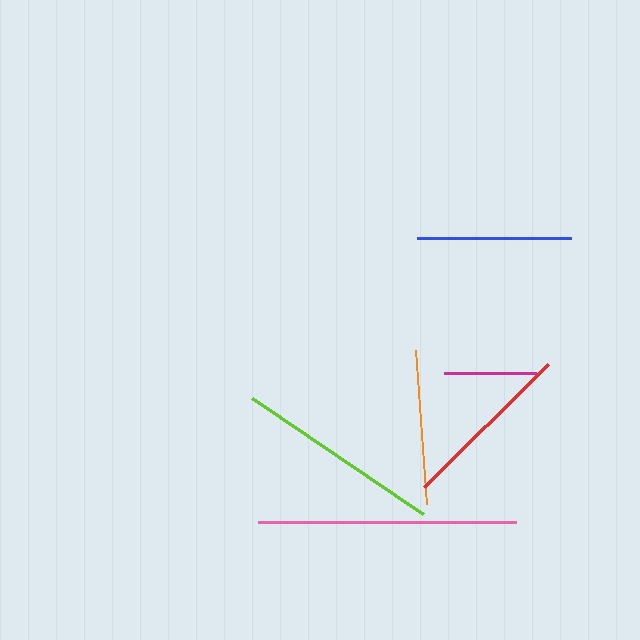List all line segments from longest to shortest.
From longest to shortest: pink, lime, red, orange, blue, magenta.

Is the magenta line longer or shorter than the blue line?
The blue line is longer than the magenta line.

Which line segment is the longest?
The pink line is the longest at approximately 257 pixels.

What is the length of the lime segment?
The lime segment is approximately 206 pixels long.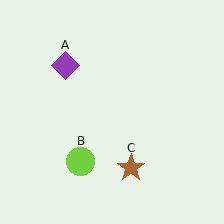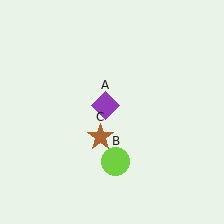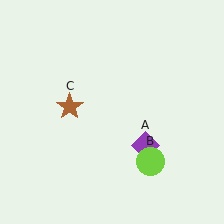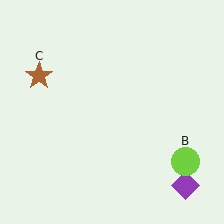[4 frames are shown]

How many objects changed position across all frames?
3 objects changed position: purple diamond (object A), lime circle (object B), brown star (object C).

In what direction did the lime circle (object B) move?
The lime circle (object B) moved right.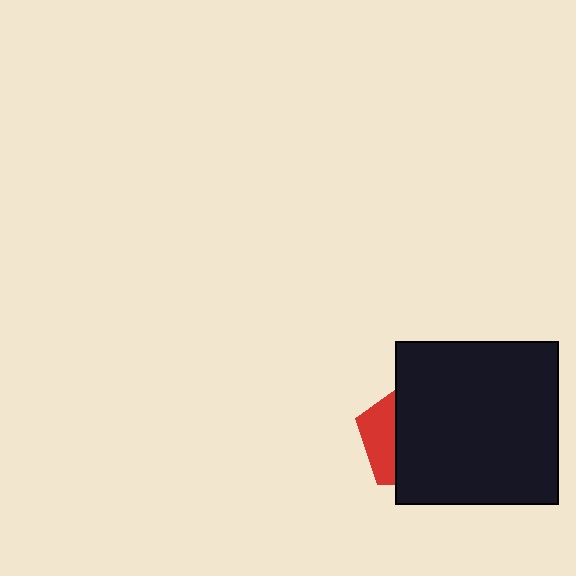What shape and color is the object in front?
The object in front is a black square.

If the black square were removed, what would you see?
You would see the complete red pentagon.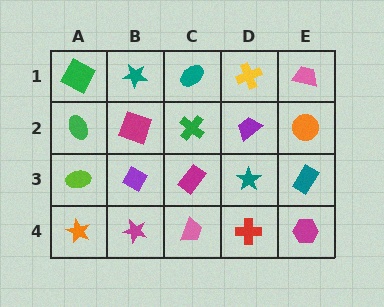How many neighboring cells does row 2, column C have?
4.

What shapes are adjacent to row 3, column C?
A green cross (row 2, column C), a pink trapezoid (row 4, column C), a purple diamond (row 3, column B), a teal star (row 3, column D).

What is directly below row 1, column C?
A green cross.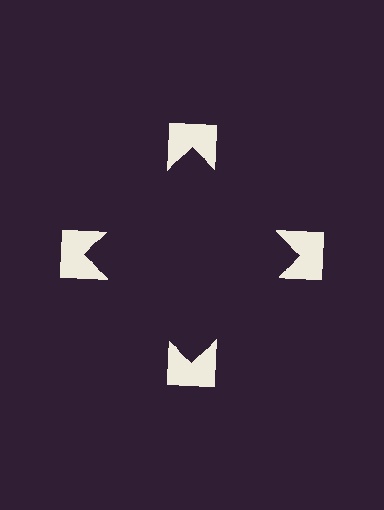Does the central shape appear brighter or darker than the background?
It typically appears slightly darker than the background, even though no actual brightness change is drawn.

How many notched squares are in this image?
There are 4 — one at each vertex of the illusory square.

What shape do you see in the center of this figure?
An illusory square — its edges are inferred from the aligned wedge cuts in the notched squares, not physically drawn.